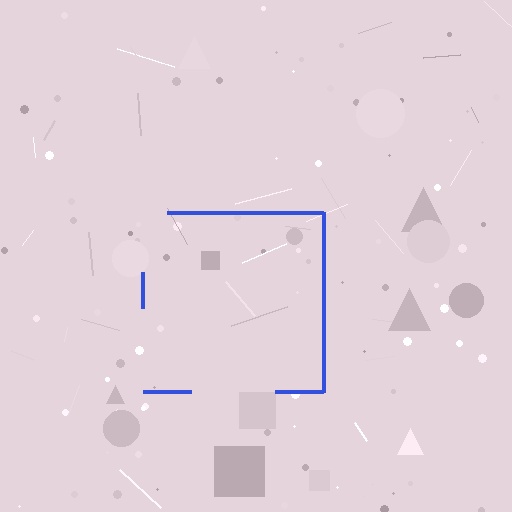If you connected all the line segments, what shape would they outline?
They would outline a square.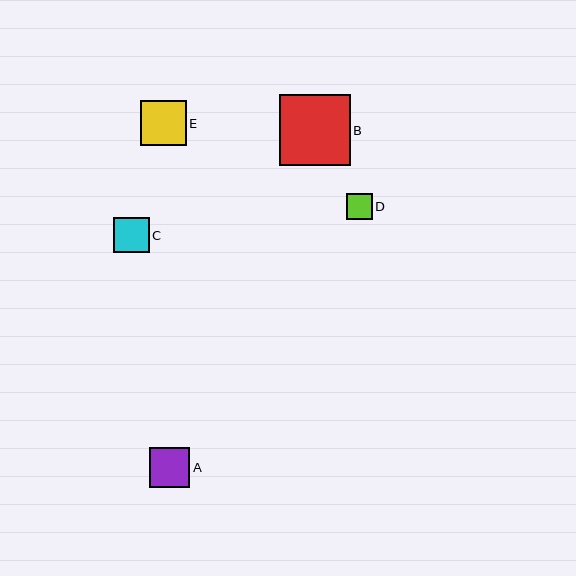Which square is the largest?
Square B is the largest with a size of approximately 71 pixels.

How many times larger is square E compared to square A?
Square E is approximately 1.1 times the size of square A.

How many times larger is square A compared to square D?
Square A is approximately 1.6 times the size of square D.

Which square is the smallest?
Square D is the smallest with a size of approximately 25 pixels.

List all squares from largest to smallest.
From largest to smallest: B, E, A, C, D.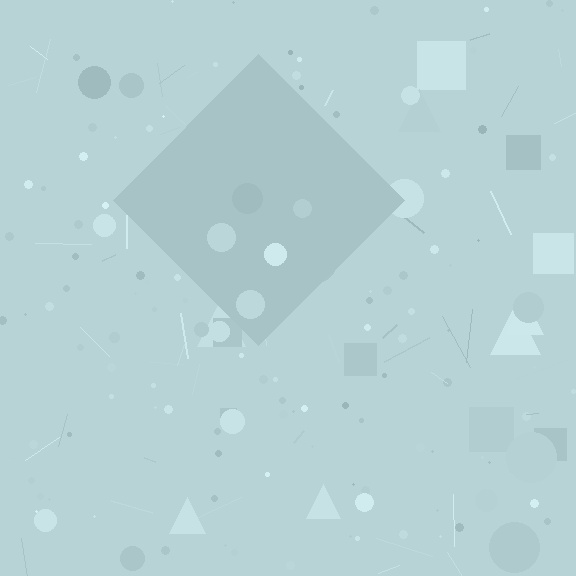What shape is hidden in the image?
A diamond is hidden in the image.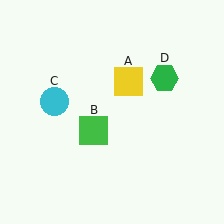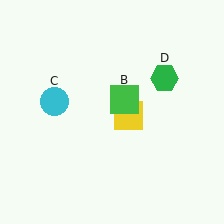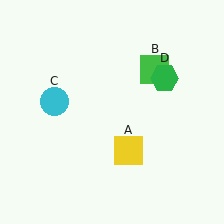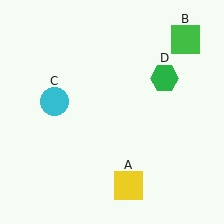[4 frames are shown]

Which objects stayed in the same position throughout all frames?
Cyan circle (object C) and green hexagon (object D) remained stationary.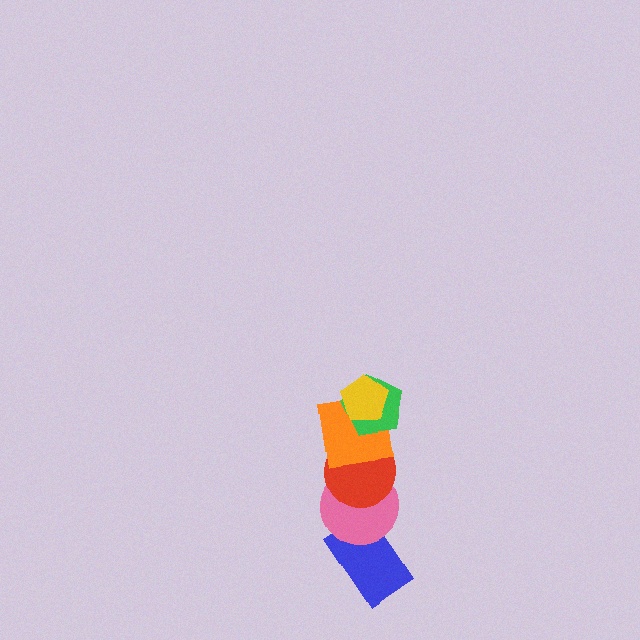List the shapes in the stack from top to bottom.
From top to bottom: the yellow pentagon, the green pentagon, the orange square, the red circle, the pink circle, the blue rectangle.